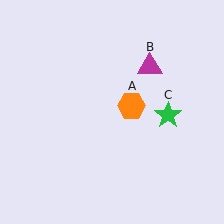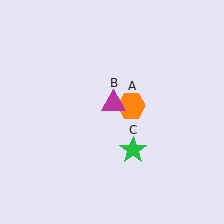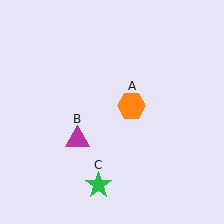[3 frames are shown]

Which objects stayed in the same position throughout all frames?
Orange hexagon (object A) remained stationary.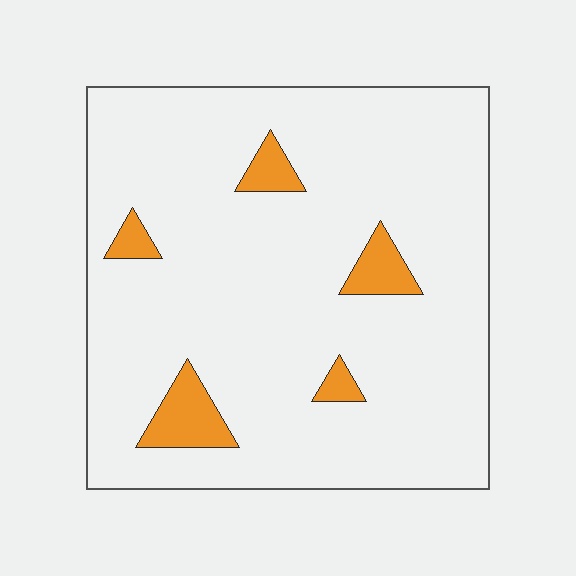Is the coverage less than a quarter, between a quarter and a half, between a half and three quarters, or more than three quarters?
Less than a quarter.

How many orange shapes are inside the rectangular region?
5.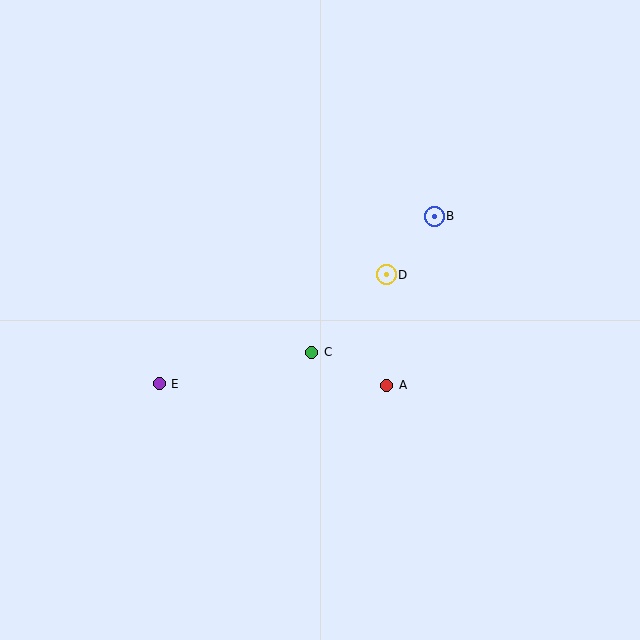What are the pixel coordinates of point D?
Point D is at (386, 275).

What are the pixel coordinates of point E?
Point E is at (159, 384).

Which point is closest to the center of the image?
Point C at (312, 352) is closest to the center.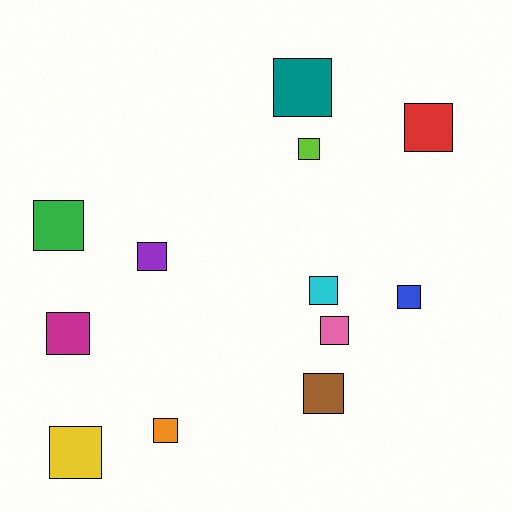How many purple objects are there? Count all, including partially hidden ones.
There is 1 purple object.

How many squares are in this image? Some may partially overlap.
There are 12 squares.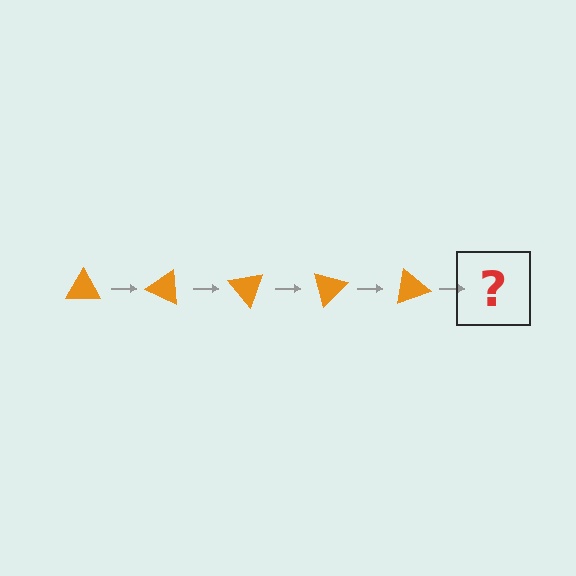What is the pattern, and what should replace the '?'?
The pattern is that the triangle rotates 25 degrees each step. The '?' should be an orange triangle rotated 125 degrees.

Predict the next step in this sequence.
The next step is an orange triangle rotated 125 degrees.